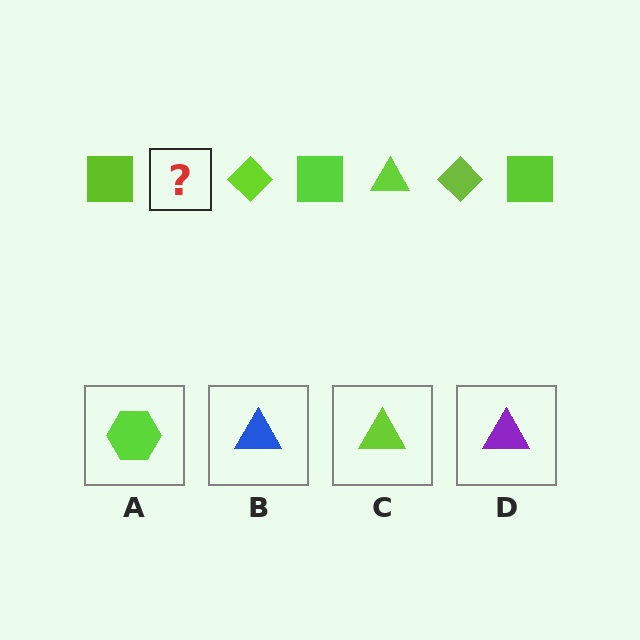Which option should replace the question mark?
Option C.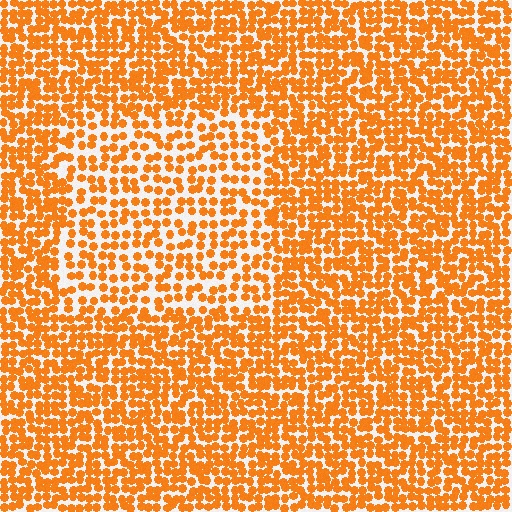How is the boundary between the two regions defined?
The boundary is defined by a change in element density (approximately 1.6x ratio). All elements are the same color, size, and shape.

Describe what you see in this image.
The image contains small orange elements arranged at two different densities. A rectangle-shaped region is visible where the elements are less densely packed than the surrounding area.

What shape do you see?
I see a rectangle.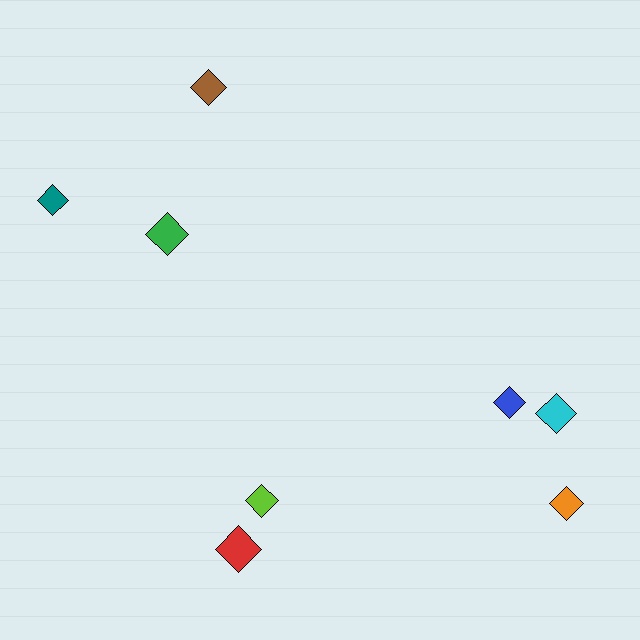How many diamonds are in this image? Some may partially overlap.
There are 8 diamonds.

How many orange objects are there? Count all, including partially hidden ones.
There is 1 orange object.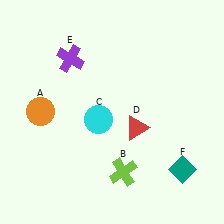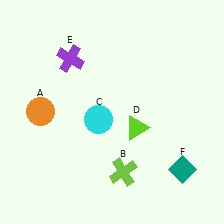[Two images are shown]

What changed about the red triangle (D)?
In Image 1, D is red. In Image 2, it changed to lime.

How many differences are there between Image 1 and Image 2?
There is 1 difference between the two images.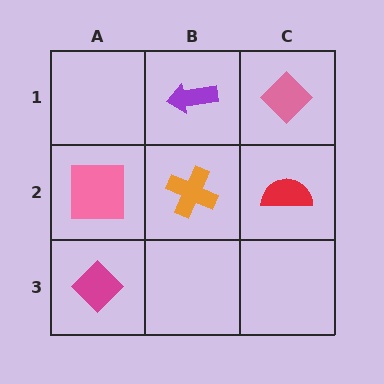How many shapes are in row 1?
2 shapes.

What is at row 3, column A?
A magenta diamond.